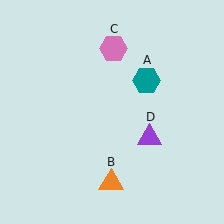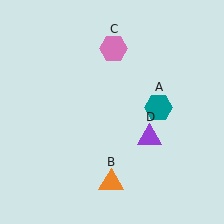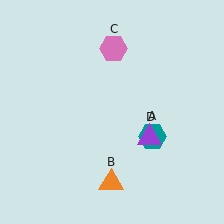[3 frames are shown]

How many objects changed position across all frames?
1 object changed position: teal hexagon (object A).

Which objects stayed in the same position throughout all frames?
Orange triangle (object B) and pink hexagon (object C) and purple triangle (object D) remained stationary.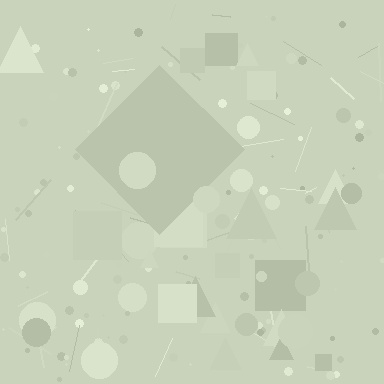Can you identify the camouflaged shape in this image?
The camouflaged shape is a diamond.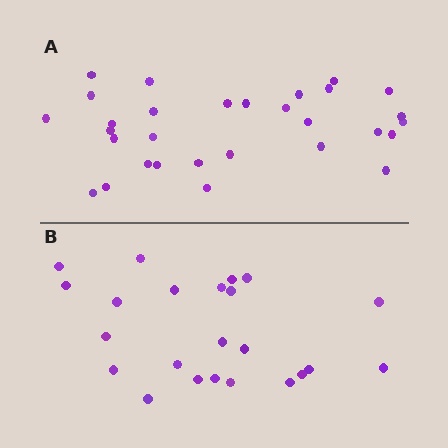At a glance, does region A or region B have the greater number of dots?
Region A (the top region) has more dots.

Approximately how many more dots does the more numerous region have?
Region A has roughly 8 or so more dots than region B.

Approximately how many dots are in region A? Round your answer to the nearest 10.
About 30 dots.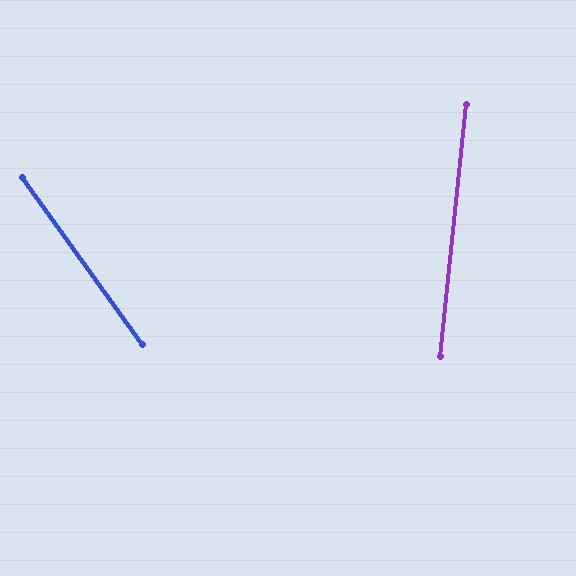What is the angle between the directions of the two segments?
Approximately 41 degrees.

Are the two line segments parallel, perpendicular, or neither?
Neither parallel nor perpendicular — they differ by about 41°.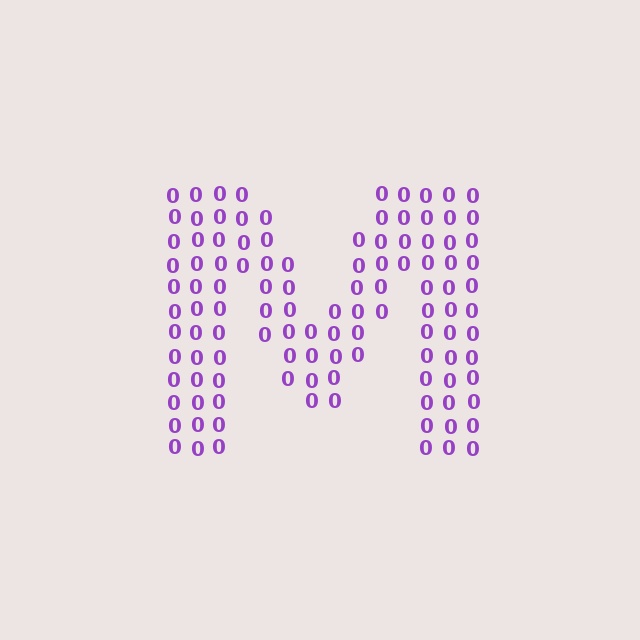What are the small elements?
The small elements are digit 0's.